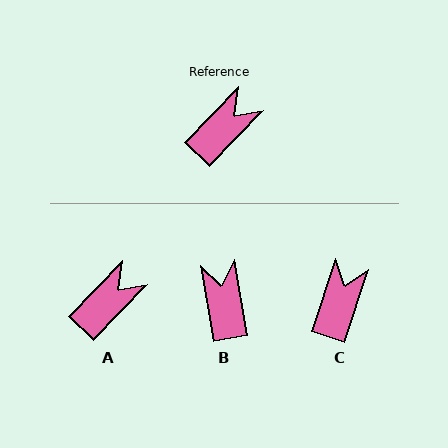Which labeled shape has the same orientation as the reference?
A.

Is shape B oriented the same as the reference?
No, it is off by about 53 degrees.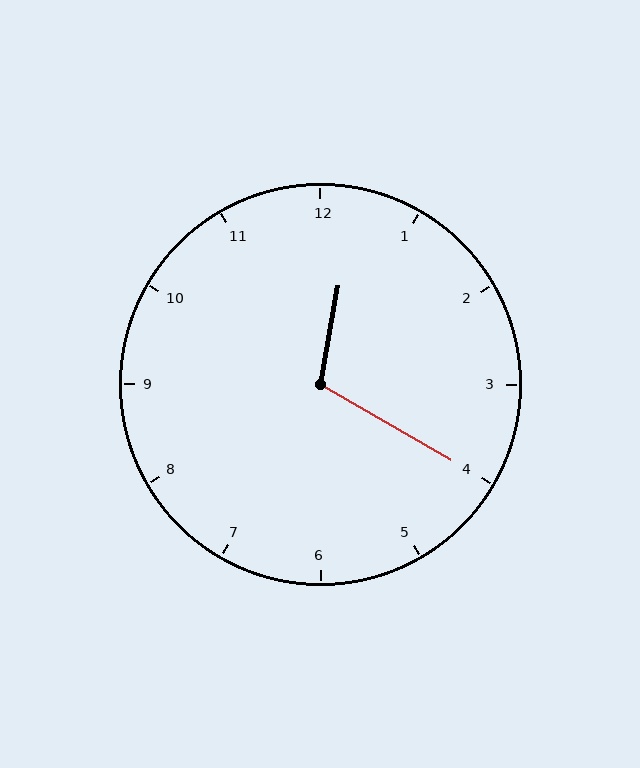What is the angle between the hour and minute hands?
Approximately 110 degrees.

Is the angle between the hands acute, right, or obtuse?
It is obtuse.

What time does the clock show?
12:20.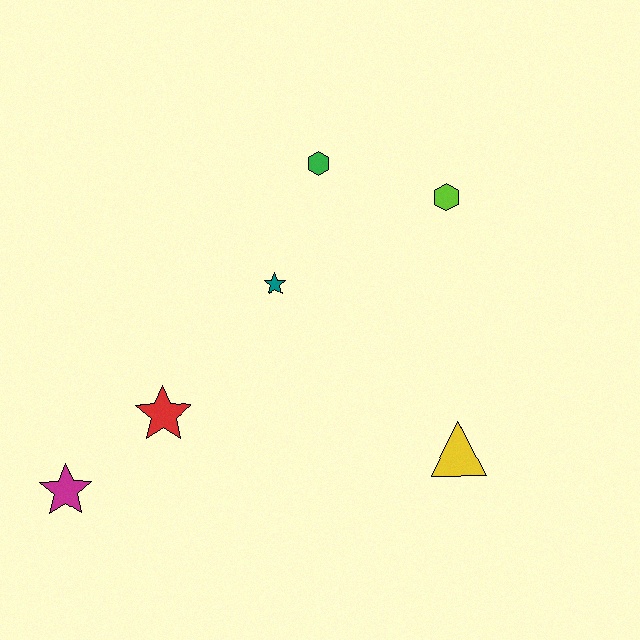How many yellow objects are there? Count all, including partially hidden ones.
There is 1 yellow object.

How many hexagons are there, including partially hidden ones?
There are 2 hexagons.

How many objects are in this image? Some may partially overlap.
There are 6 objects.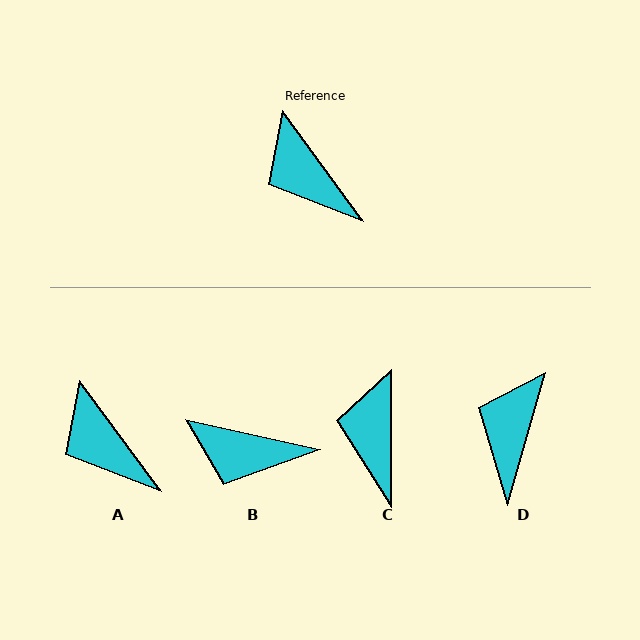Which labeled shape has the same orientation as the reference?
A.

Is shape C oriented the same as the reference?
No, it is off by about 36 degrees.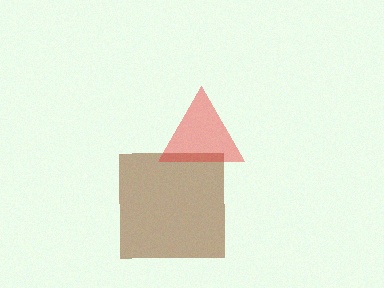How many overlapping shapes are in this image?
There are 2 overlapping shapes in the image.